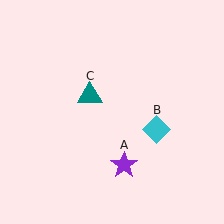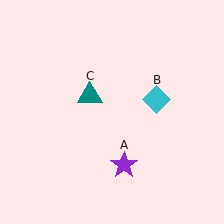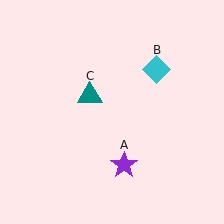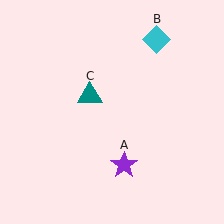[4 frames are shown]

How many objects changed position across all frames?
1 object changed position: cyan diamond (object B).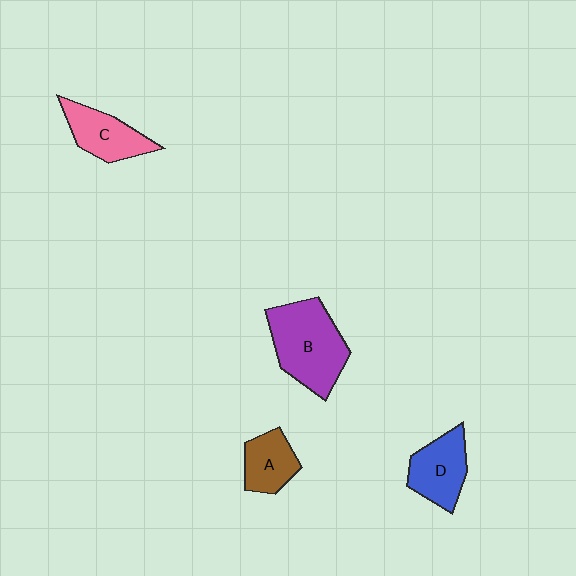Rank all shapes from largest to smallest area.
From largest to smallest: B (purple), D (blue), C (pink), A (brown).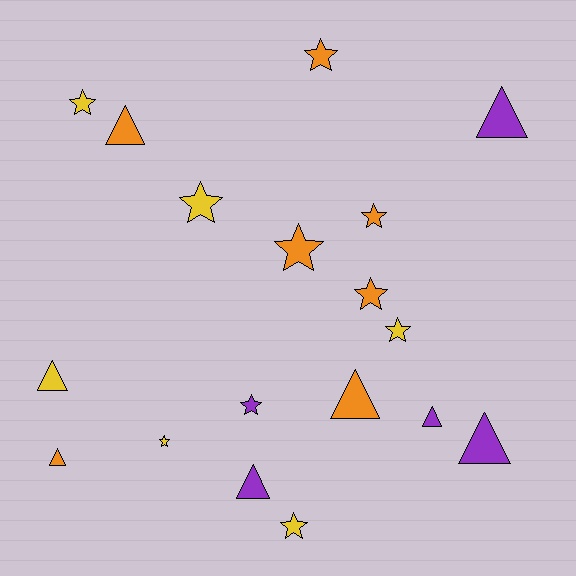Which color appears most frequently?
Orange, with 7 objects.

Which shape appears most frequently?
Star, with 10 objects.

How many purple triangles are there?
There are 4 purple triangles.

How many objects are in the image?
There are 18 objects.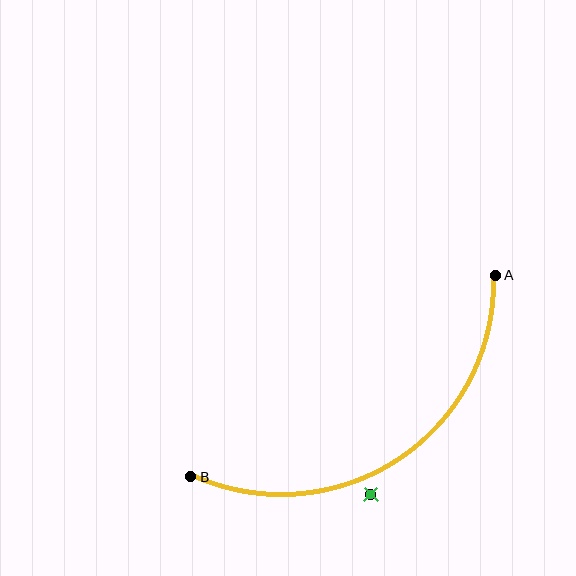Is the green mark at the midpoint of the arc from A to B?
No — the green mark does not lie on the arc at all. It sits slightly outside the curve.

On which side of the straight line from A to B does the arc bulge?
The arc bulges below the straight line connecting A and B.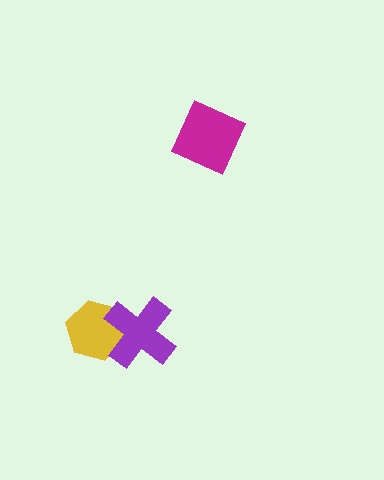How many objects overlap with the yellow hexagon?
1 object overlaps with the yellow hexagon.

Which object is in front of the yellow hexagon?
The purple cross is in front of the yellow hexagon.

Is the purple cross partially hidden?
No, no other shape covers it.